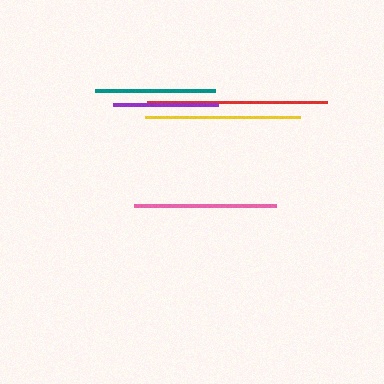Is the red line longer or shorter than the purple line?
The red line is longer than the purple line.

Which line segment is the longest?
The red line is the longest at approximately 181 pixels.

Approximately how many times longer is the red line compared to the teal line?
The red line is approximately 1.5 times the length of the teal line.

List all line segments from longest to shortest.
From longest to shortest: red, yellow, pink, teal, purple.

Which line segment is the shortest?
The purple line is the shortest at approximately 105 pixels.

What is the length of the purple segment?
The purple segment is approximately 105 pixels long.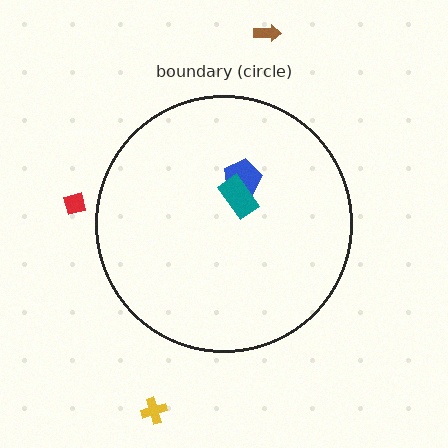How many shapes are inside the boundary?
2 inside, 3 outside.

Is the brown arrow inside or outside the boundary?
Outside.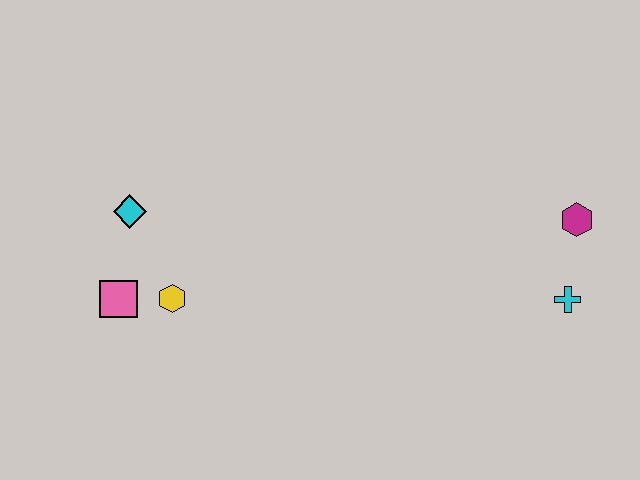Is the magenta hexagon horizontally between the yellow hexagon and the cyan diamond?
No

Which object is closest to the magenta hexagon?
The cyan cross is closest to the magenta hexagon.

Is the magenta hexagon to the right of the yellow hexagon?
Yes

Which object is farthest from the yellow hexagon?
The magenta hexagon is farthest from the yellow hexagon.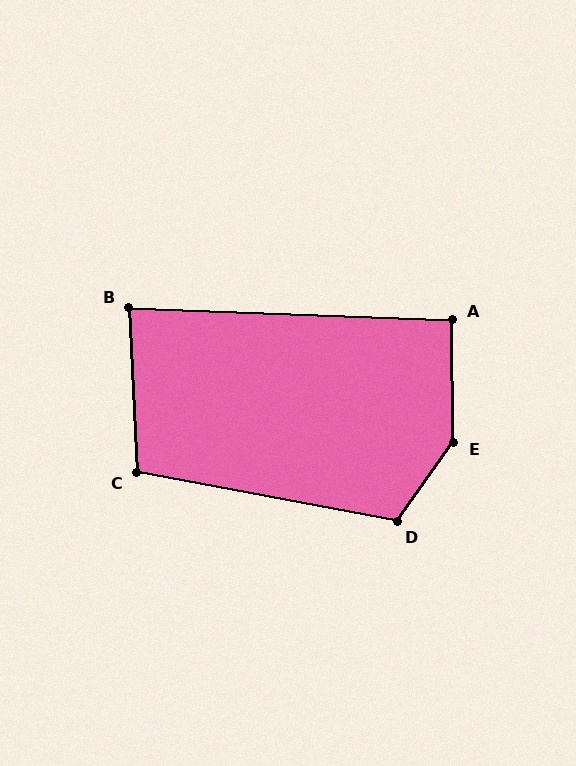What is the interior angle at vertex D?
Approximately 115 degrees (obtuse).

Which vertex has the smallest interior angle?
B, at approximately 85 degrees.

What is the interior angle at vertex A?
Approximately 93 degrees (approximately right).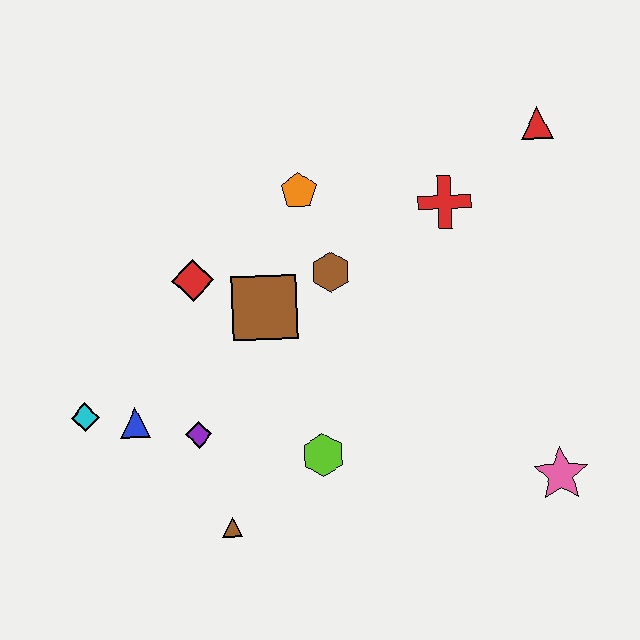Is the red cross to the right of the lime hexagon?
Yes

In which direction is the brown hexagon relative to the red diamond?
The brown hexagon is to the right of the red diamond.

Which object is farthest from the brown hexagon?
The pink star is farthest from the brown hexagon.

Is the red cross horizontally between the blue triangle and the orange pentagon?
No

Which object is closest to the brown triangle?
The purple diamond is closest to the brown triangle.